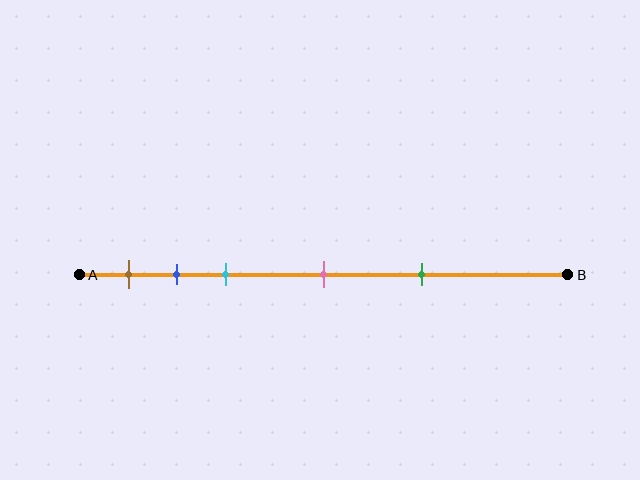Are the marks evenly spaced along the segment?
No, the marks are not evenly spaced.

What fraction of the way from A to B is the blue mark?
The blue mark is approximately 20% (0.2) of the way from A to B.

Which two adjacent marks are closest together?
The blue and cyan marks are the closest adjacent pair.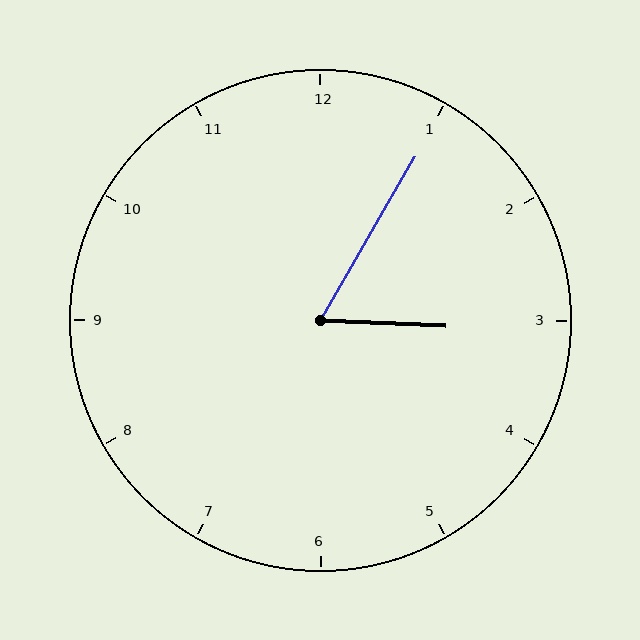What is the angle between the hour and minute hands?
Approximately 62 degrees.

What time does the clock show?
3:05.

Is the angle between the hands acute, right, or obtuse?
It is acute.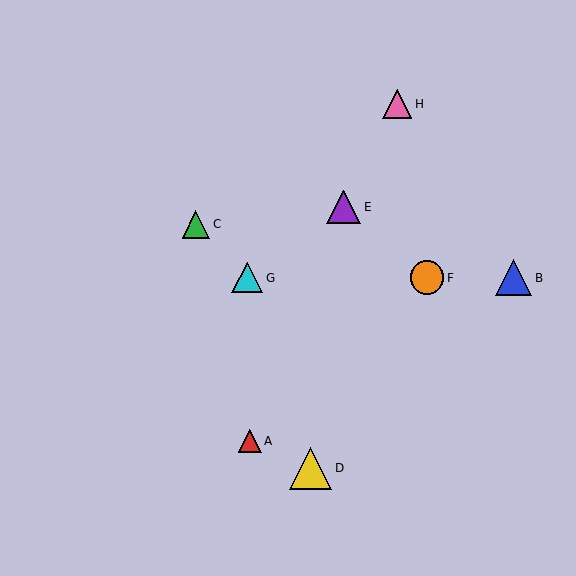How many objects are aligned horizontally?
3 objects (B, F, G) are aligned horizontally.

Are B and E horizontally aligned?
No, B is at y≈278 and E is at y≈207.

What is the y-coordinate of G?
Object G is at y≈278.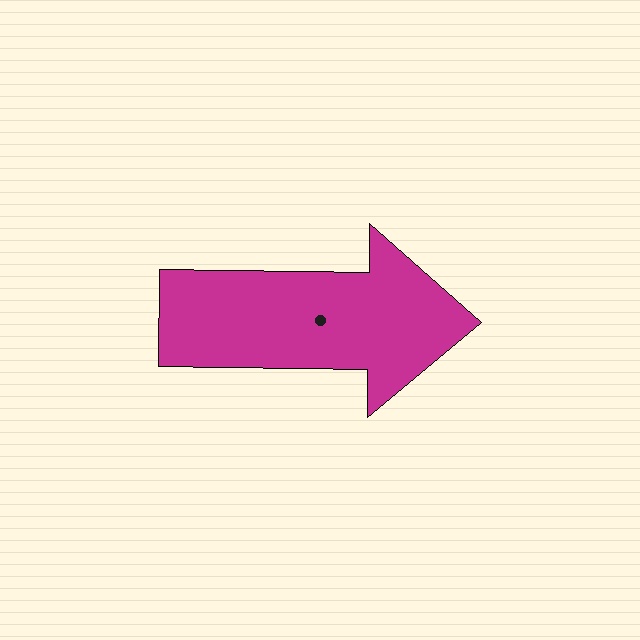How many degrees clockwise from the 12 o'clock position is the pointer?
Approximately 91 degrees.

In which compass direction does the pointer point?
East.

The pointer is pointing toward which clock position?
Roughly 3 o'clock.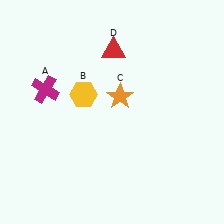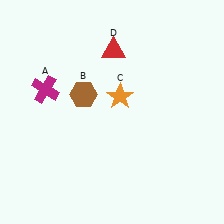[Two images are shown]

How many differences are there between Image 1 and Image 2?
There is 1 difference between the two images.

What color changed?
The hexagon (B) changed from yellow in Image 1 to brown in Image 2.